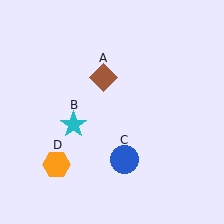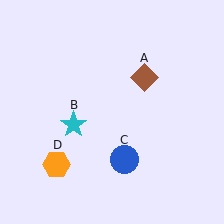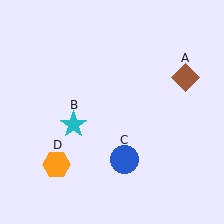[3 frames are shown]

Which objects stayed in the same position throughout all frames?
Cyan star (object B) and blue circle (object C) and orange hexagon (object D) remained stationary.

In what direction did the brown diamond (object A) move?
The brown diamond (object A) moved right.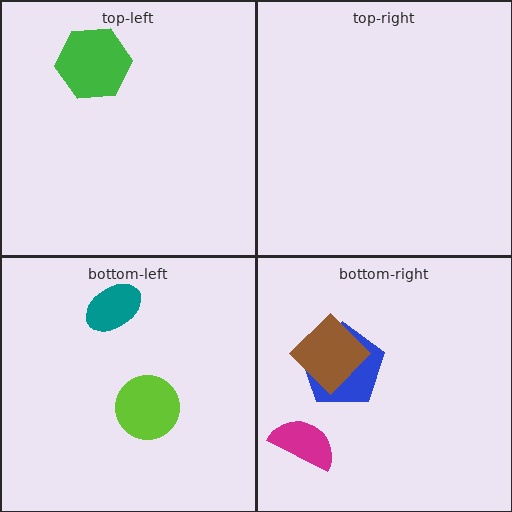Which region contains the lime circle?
The bottom-left region.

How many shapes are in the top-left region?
1.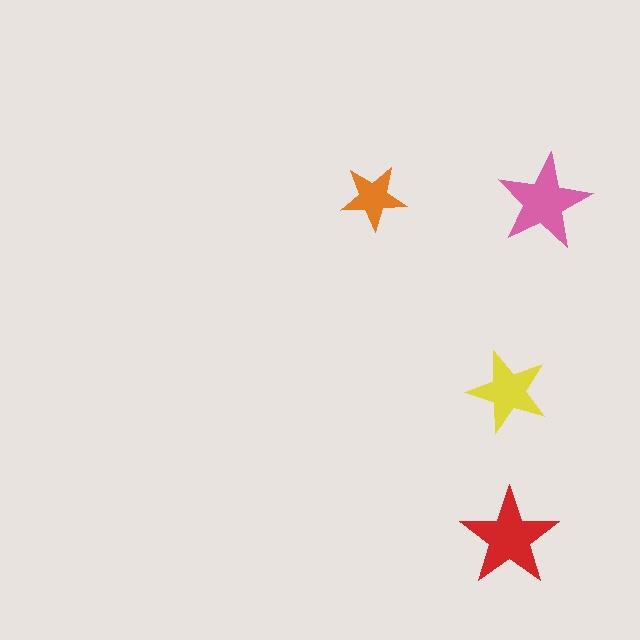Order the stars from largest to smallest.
the red one, the pink one, the yellow one, the orange one.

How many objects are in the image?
There are 4 objects in the image.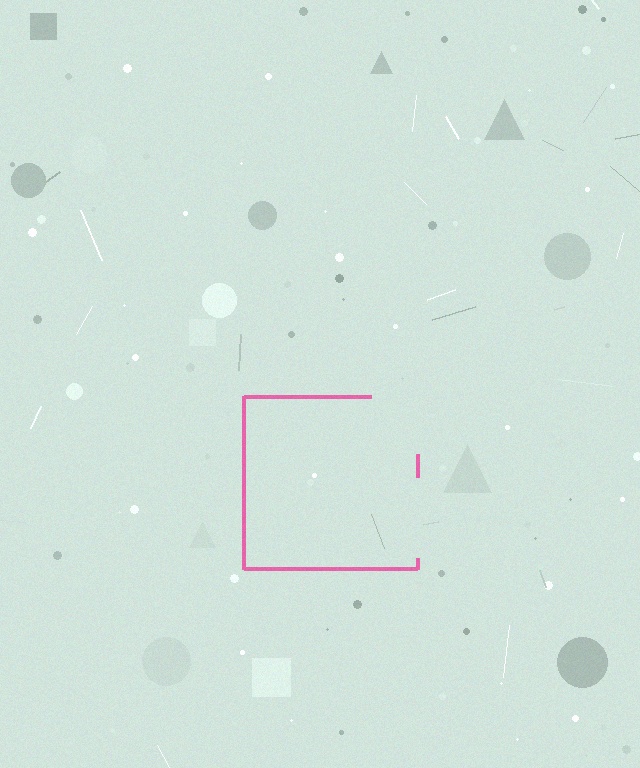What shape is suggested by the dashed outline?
The dashed outline suggests a square.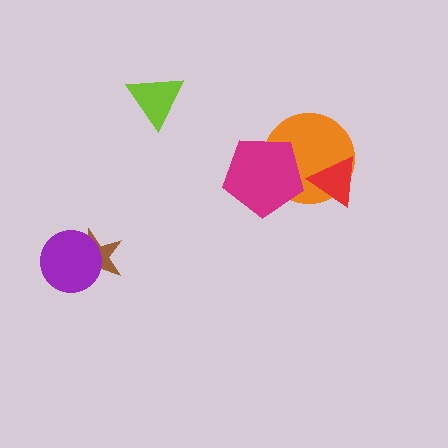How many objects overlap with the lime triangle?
0 objects overlap with the lime triangle.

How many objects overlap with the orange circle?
2 objects overlap with the orange circle.